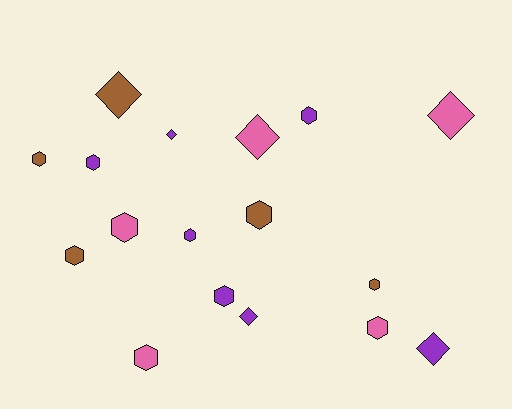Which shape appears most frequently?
Hexagon, with 11 objects.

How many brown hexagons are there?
There are 4 brown hexagons.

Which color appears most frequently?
Purple, with 7 objects.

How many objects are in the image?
There are 17 objects.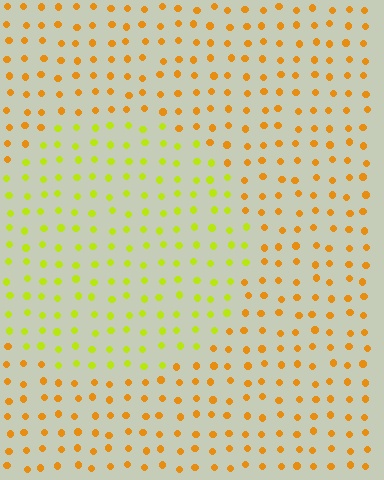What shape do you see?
I see a circle.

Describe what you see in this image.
The image is filled with small orange elements in a uniform arrangement. A circle-shaped region is visible where the elements are tinted to a slightly different hue, forming a subtle color boundary.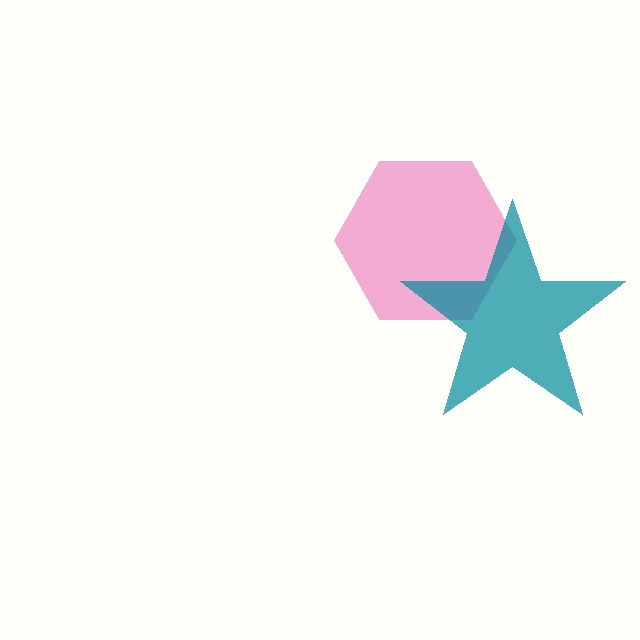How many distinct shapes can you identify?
There are 2 distinct shapes: a pink hexagon, a teal star.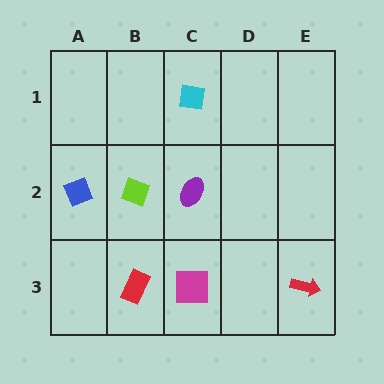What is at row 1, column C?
A cyan square.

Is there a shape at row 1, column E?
No, that cell is empty.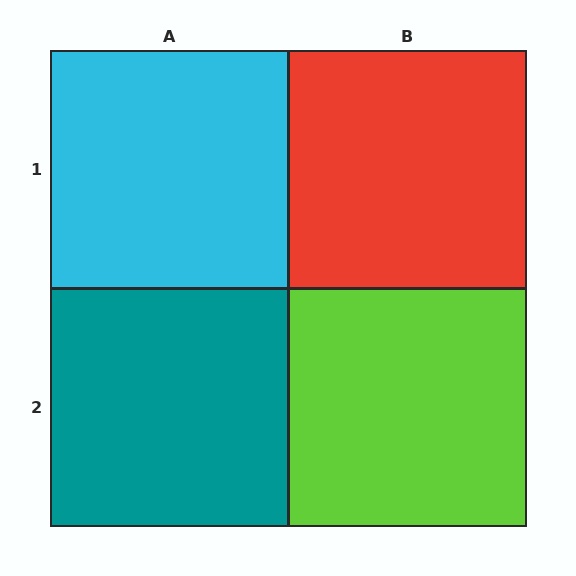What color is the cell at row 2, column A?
Teal.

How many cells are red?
1 cell is red.